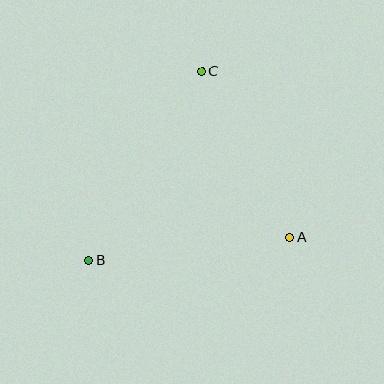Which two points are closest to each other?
Points A and C are closest to each other.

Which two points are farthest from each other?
Points B and C are farthest from each other.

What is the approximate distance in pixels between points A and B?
The distance between A and B is approximately 202 pixels.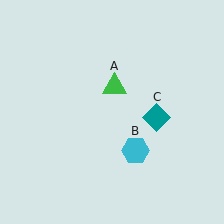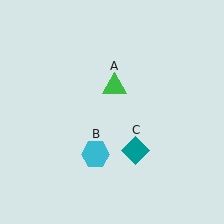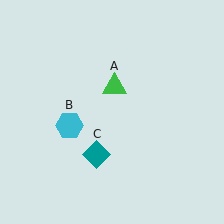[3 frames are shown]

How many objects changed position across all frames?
2 objects changed position: cyan hexagon (object B), teal diamond (object C).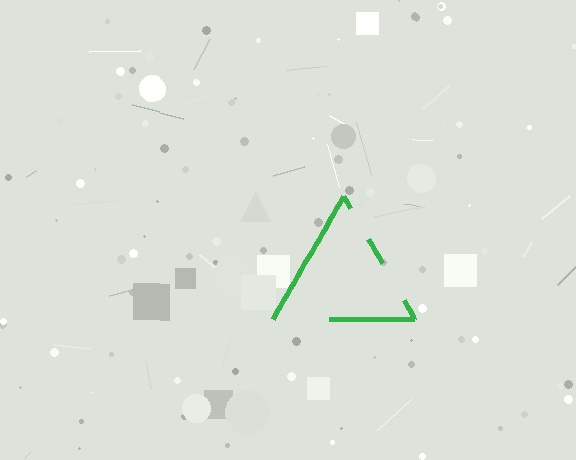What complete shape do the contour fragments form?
The contour fragments form a triangle.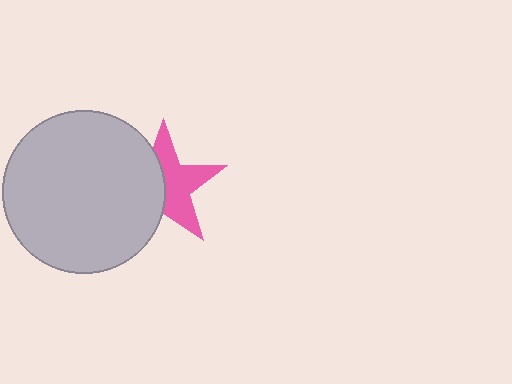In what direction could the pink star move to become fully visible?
The pink star could move right. That would shift it out from behind the light gray circle entirely.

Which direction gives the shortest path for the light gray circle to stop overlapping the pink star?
Moving left gives the shortest separation.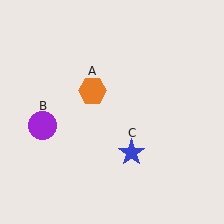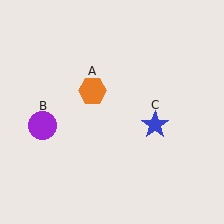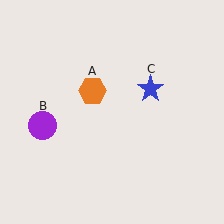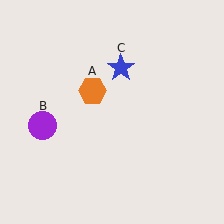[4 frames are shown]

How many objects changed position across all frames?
1 object changed position: blue star (object C).